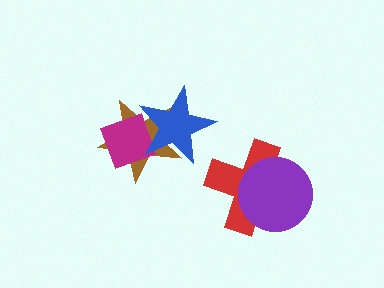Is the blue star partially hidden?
No, no other shape covers it.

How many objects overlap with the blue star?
2 objects overlap with the blue star.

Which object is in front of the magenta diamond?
The blue star is in front of the magenta diamond.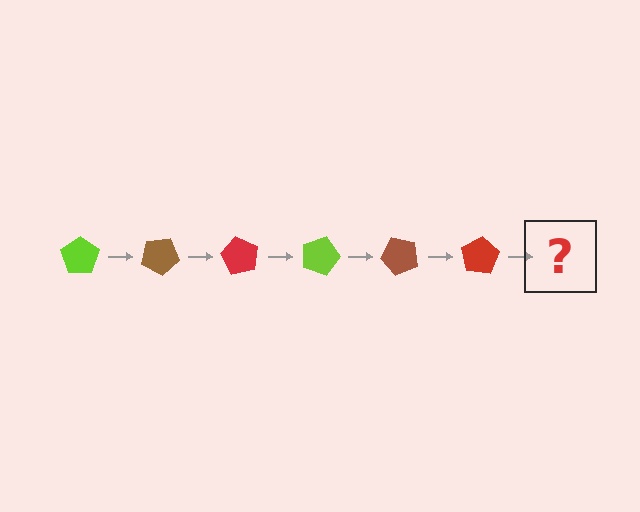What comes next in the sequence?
The next element should be a lime pentagon, rotated 180 degrees from the start.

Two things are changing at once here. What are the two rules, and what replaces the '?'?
The two rules are that it rotates 30 degrees each step and the color cycles through lime, brown, and red. The '?' should be a lime pentagon, rotated 180 degrees from the start.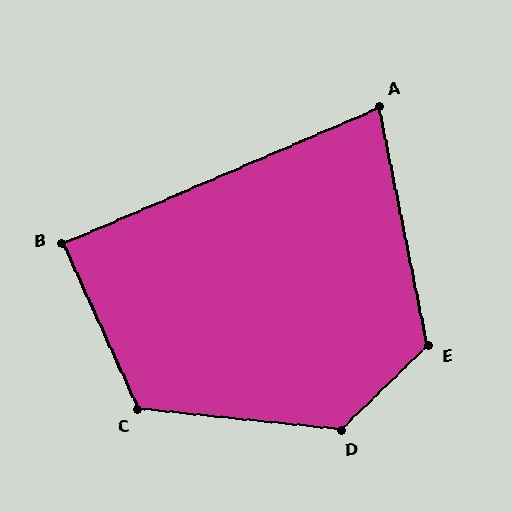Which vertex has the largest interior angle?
D, at approximately 130 degrees.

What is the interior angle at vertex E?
Approximately 123 degrees (obtuse).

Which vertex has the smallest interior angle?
A, at approximately 78 degrees.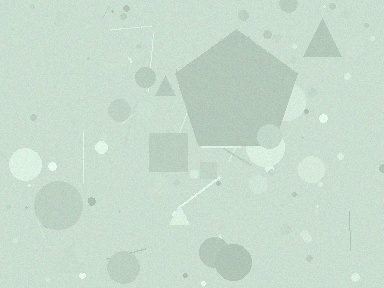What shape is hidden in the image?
A pentagon is hidden in the image.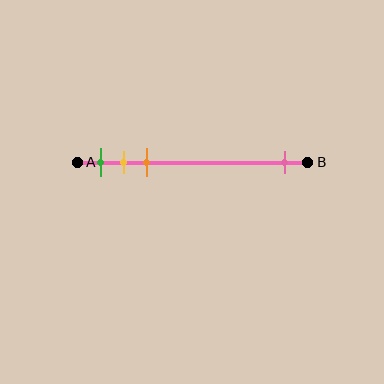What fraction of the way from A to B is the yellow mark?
The yellow mark is approximately 20% (0.2) of the way from A to B.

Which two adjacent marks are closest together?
The yellow and orange marks are the closest adjacent pair.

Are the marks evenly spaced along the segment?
No, the marks are not evenly spaced.